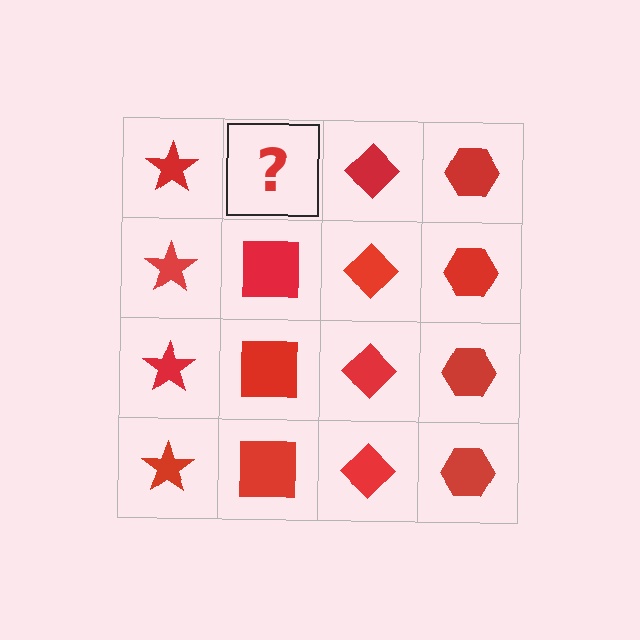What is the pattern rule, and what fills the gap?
The rule is that each column has a consistent shape. The gap should be filled with a red square.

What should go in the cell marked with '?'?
The missing cell should contain a red square.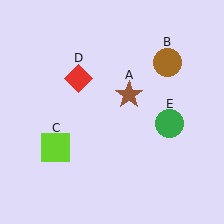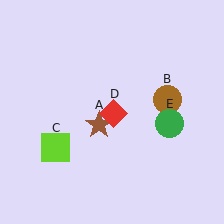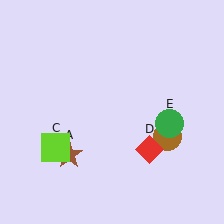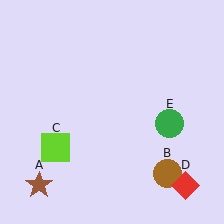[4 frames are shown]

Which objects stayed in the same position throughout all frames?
Lime square (object C) and green circle (object E) remained stationary.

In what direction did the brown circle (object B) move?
The brown circle (object B) moved down.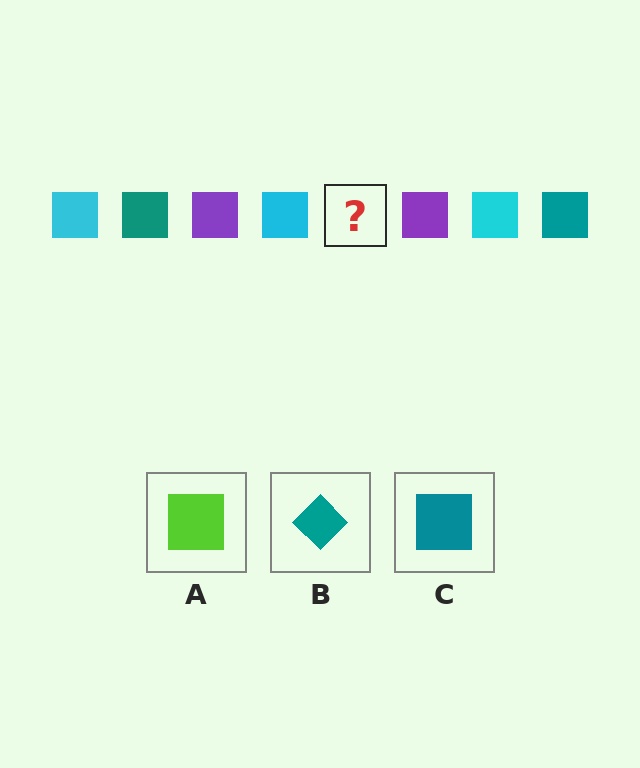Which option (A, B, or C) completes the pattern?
C.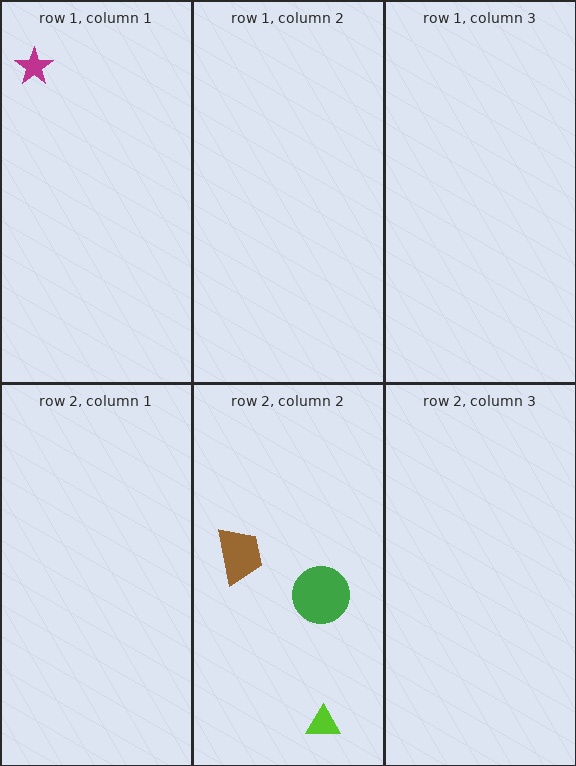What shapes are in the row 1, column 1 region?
The magenta star.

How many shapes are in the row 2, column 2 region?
3.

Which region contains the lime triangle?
The row 2, column 2 region.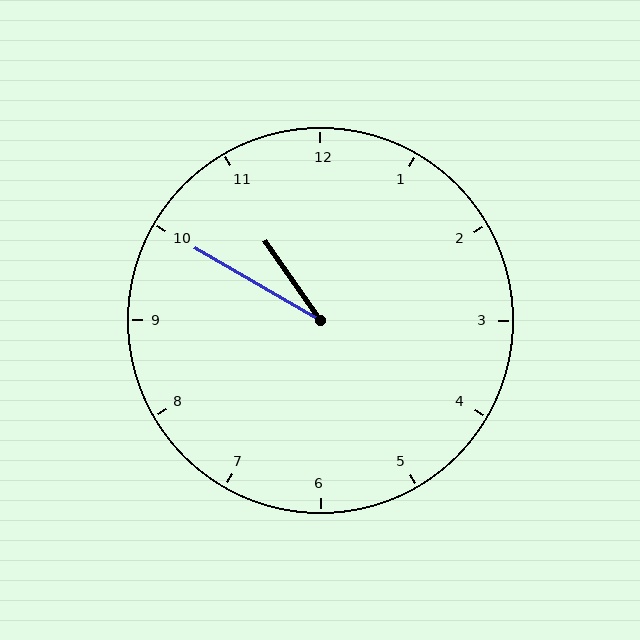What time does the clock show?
10:50.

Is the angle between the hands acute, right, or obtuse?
It is acute.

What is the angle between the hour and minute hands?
Approximately 25 degrees.